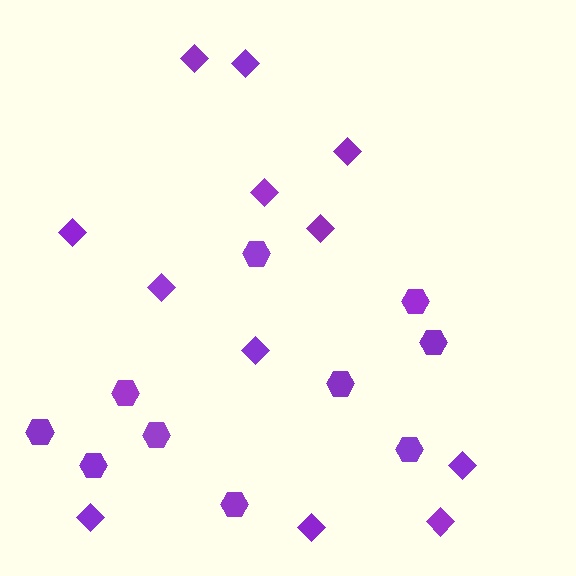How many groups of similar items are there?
There are 2 groups: one group of diamonds (12) and one group of hexagons (10).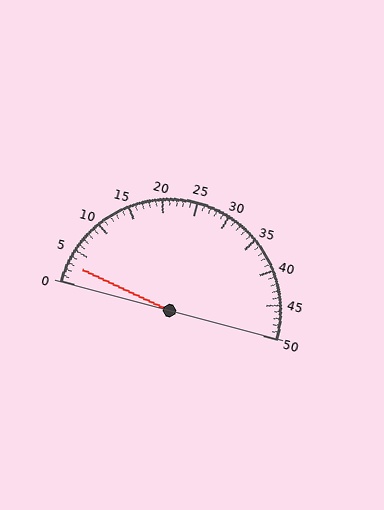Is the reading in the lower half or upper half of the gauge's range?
The reading is in the lower half of the range (0 to 50).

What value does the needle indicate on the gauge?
The needle indicates approximately 3.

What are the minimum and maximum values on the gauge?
The gauge ranges from 0 to 50.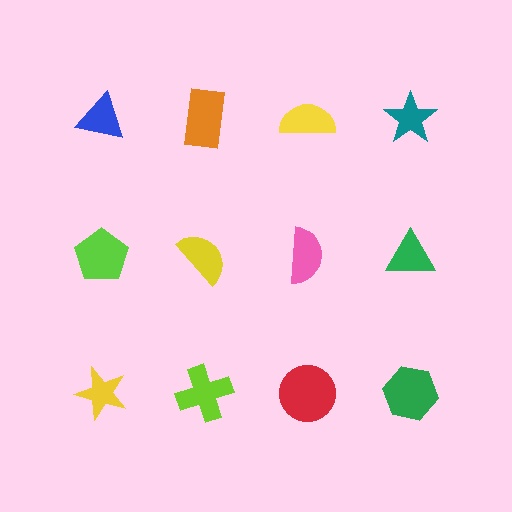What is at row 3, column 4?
A green hexagon.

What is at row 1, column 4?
A teal star.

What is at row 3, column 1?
A yellow star.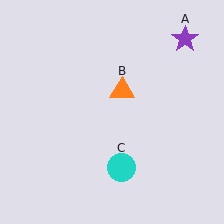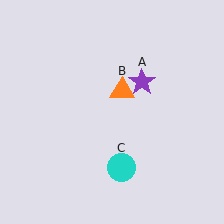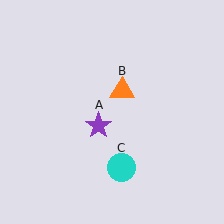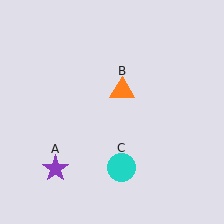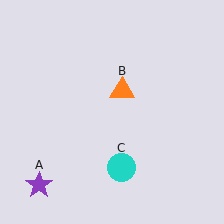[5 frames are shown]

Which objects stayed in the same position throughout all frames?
Orange triangle (object B) and cyan circle (object C) remained stationary.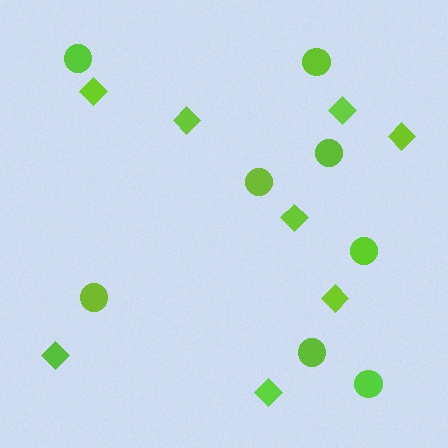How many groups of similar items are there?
There are 2 groups: one group of circles (8) and one group of diamonds (8).